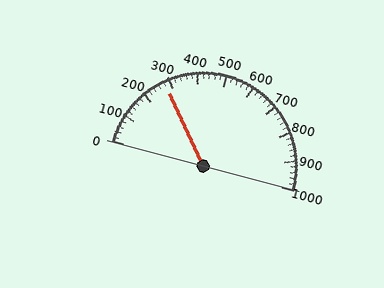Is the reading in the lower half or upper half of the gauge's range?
The reading is in the lower half of the range (0 to 1000).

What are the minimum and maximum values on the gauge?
The gauge ranges from 0 to 1000.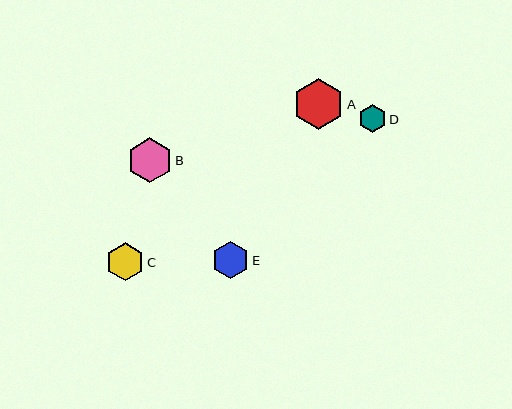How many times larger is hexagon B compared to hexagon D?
Hexagon B is approximately 1.6 times the size of hexagon D.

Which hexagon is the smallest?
Hexagon D is the smallest with a size of approximately 27 pixels.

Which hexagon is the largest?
Hexagon A is the largest with a size of approximately 51 pixels.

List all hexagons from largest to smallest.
From largest to smallest: A, B, C, E, D.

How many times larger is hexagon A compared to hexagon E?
Hexagon A is approximately 1.4 times the size of hexagon E.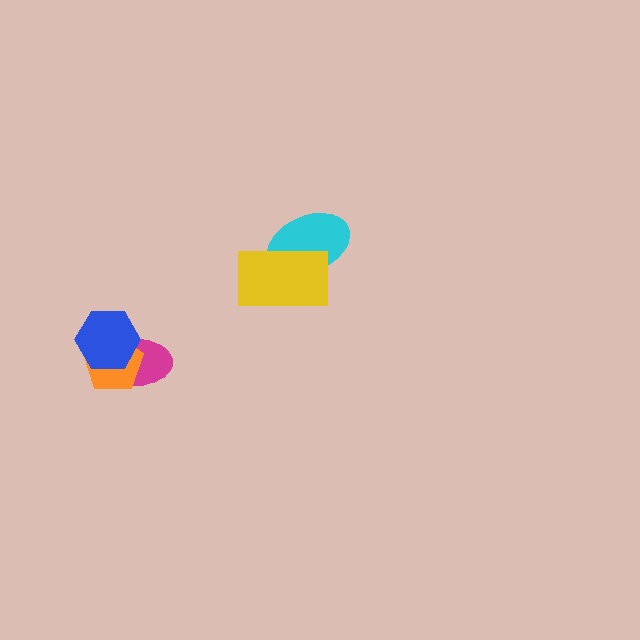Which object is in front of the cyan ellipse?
The yellow rectangle is in front of the cyan ellipse.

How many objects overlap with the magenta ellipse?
2 objects overlap with the magenta ellipse.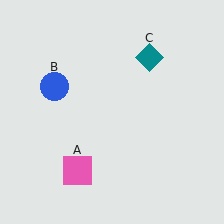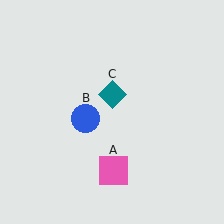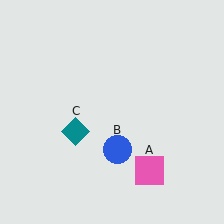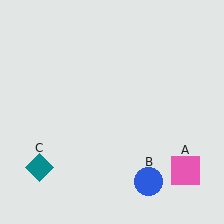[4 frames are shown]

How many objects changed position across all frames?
3 objects changed position: pink square (object A), blue circle (object B), teal diamond (object C).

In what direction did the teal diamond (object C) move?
The teal diamond (object C) moved down and to the left.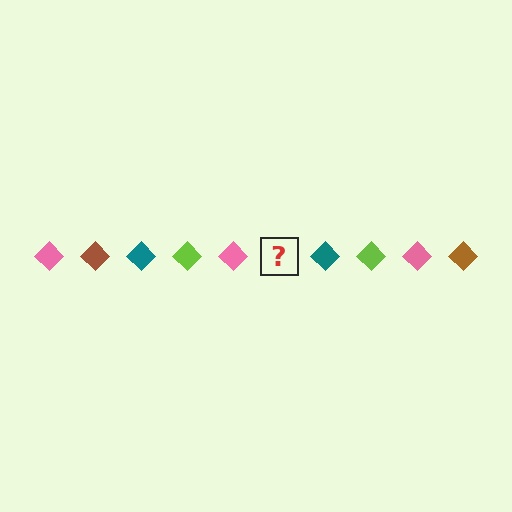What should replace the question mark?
The question mark should be replaced with a brown diamond.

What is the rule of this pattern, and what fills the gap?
The rule is that the pattern cycles through pink, brown, teal, lime diamonds. The gap should be filled with a brown diamond.